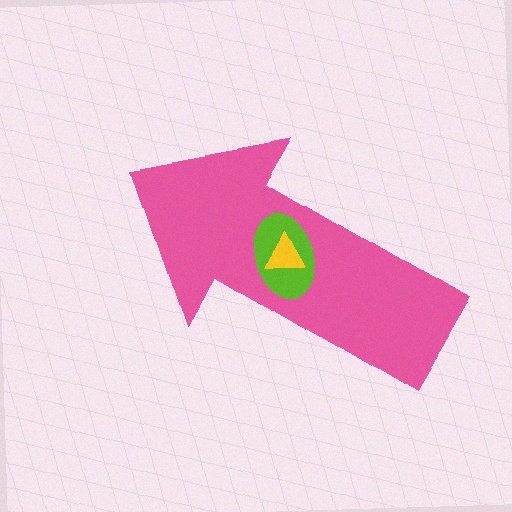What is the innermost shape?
The yellow triangle.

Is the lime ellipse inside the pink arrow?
Yes.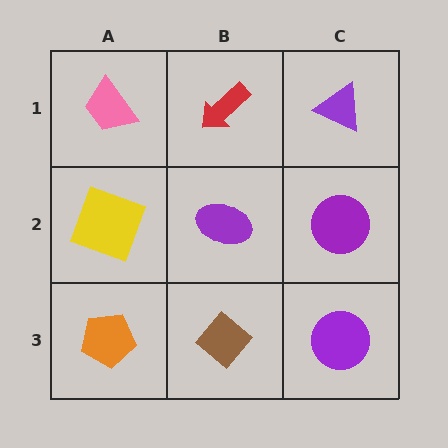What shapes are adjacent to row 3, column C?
A purple circle (row 2, column C), a brown diamond (row 3, column B).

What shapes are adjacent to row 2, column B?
A red arrow (row 1, column B), a brown diamond (row 3, column B), a yellow square (row 2, column A), a purple circle (row 2, column C).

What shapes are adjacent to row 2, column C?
A purple triangle (row 1, column C), a purple circle (row 3, column C), a purple ellipse (row 2, column B).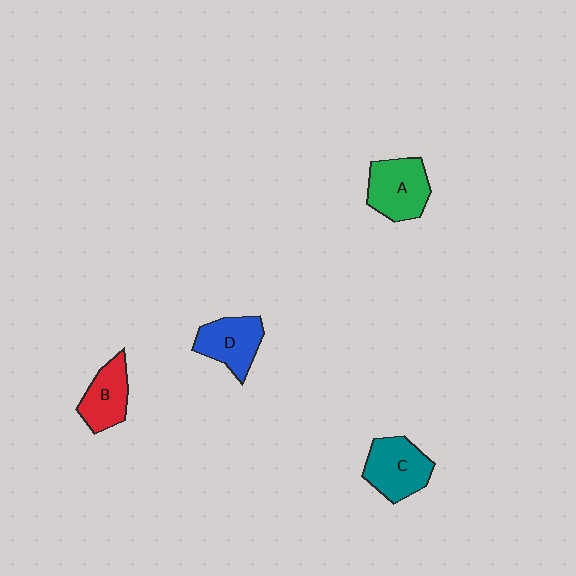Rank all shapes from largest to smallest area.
From largest to smallest: C (teal), A (green), D (blue), B (red).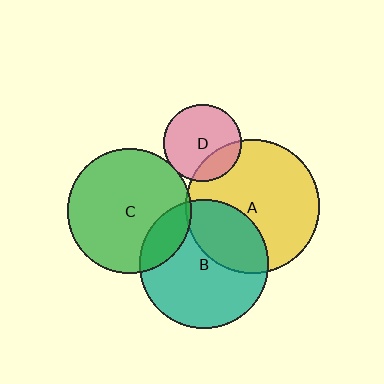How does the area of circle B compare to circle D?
Approximately 2.7 times.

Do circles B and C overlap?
Yes.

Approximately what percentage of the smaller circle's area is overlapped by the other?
Approximately 15%.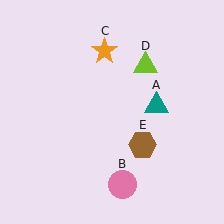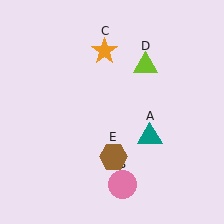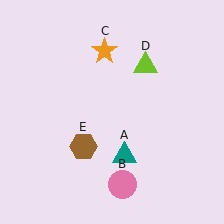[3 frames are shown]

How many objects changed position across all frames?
2 objects changed position: teal triangle (object A), brown hexagon (object E).